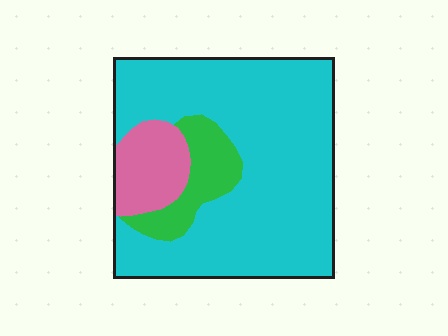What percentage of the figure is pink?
Pink takes up about one eighth (1/8) of the figure.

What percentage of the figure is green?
Green takes up about one eighth (1/8) of the figure.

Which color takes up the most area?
Cyan, at roughly 75%.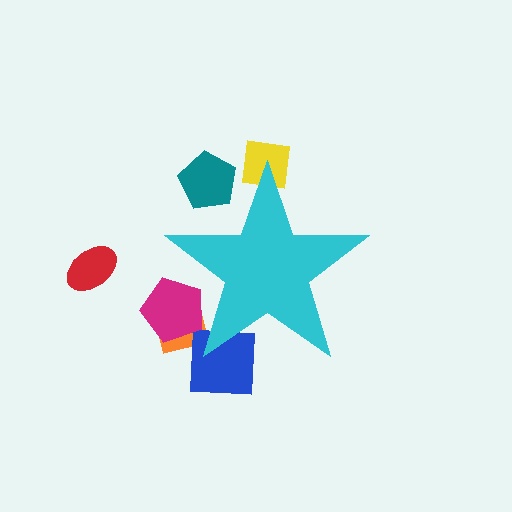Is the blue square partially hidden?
Yes, the blue square is partially hidden behind the cyan star.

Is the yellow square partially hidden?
Yes, the yellow square is partially hidden behind the cyan star.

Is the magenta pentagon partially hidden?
Yes, the magenta pentagon is partially hidden behind the cyan star.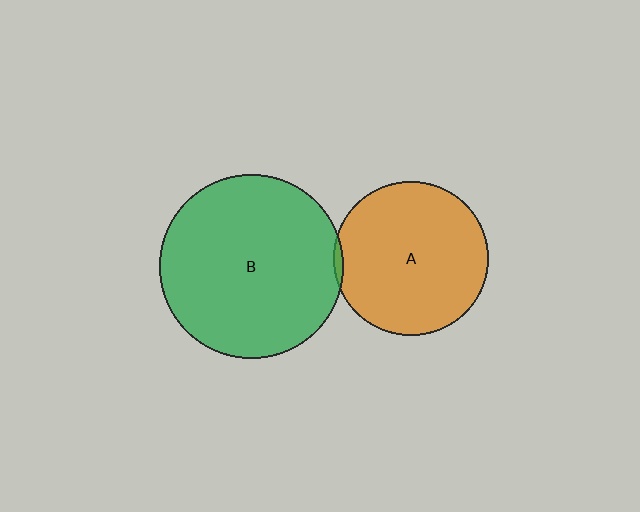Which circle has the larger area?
Circle B (green).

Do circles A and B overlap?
Yes.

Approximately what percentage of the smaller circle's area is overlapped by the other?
Approximately 5%.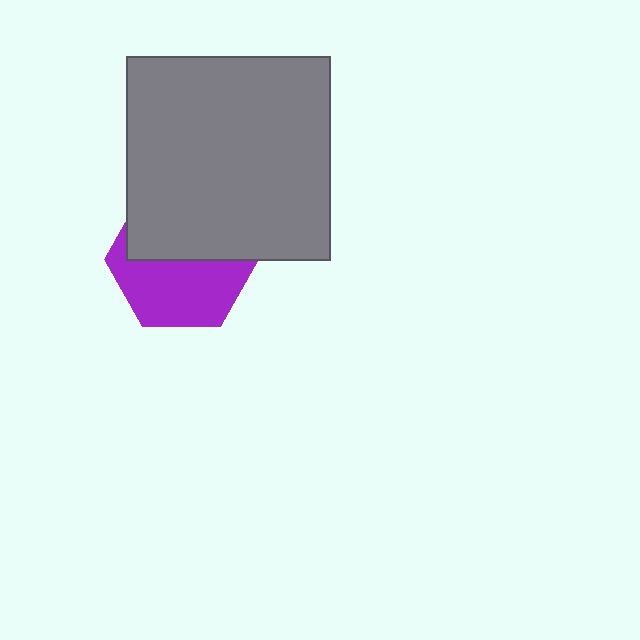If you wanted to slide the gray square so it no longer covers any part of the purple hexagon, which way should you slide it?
Slide it up — that is the most direct way to separate the two shapes.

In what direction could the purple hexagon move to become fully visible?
The purple hexagon could move down. That would shift it out from behind the gray square entirely.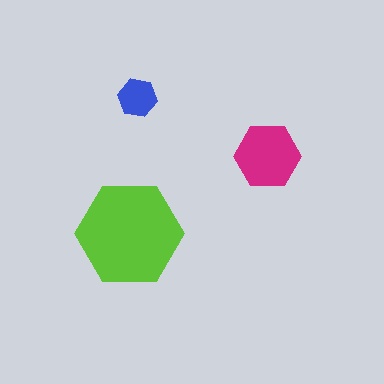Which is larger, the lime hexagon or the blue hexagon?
The lime one.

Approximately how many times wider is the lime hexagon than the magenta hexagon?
About 1.5 times wider.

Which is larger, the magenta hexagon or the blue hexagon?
The magenta one.